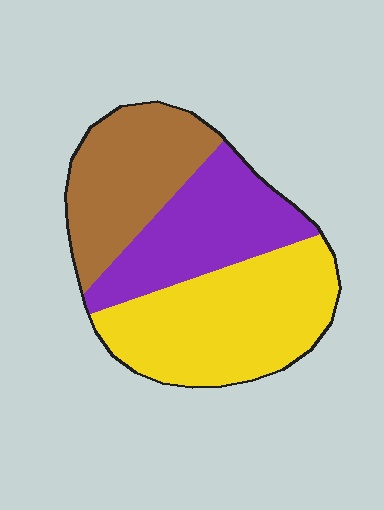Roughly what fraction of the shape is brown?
Brown takes up between a sixth and a third of the shape.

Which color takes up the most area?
Yellow, at roughly 40%.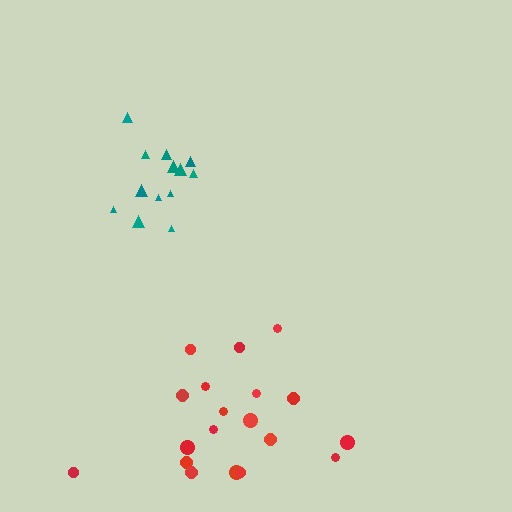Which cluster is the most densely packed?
Teal.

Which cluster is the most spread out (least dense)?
Red.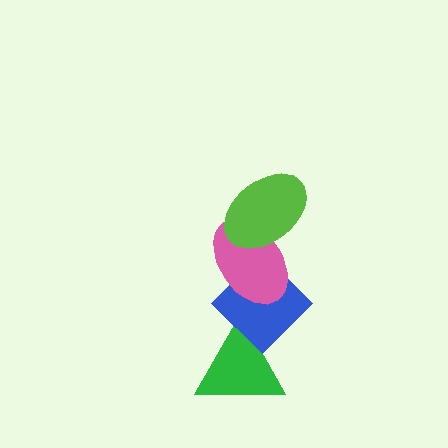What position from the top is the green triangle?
The green triangle is 4th from the top.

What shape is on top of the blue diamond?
The pink ellipse is on top of the blue diamond.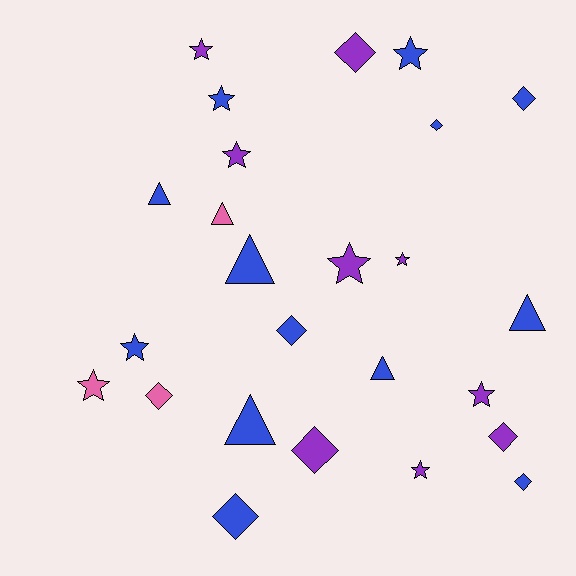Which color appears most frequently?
Blue, with 13 objects.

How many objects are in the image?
There are 25 objects.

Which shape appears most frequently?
Star, with 10 objects.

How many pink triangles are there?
There is 1 pink triangle.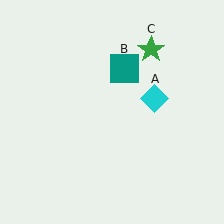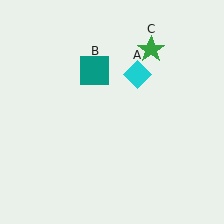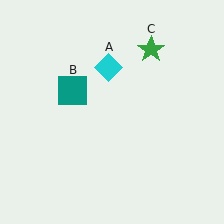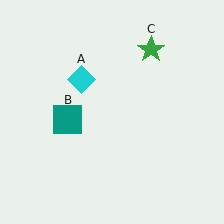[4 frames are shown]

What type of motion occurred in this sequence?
The cyan diamond (object A), teal square (object B) rotated counterclockwise around the center of the scene.